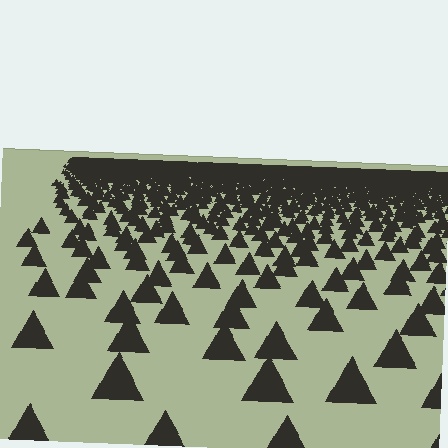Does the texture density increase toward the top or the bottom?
Density increases toward the top.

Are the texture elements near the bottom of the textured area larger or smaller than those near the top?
Larger. Near the bottom, elements are closer to the viewer and appear at a bigger on-screen size.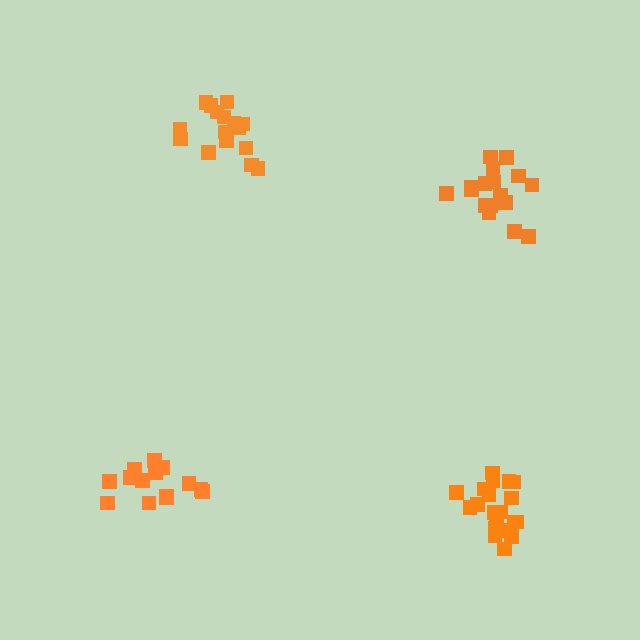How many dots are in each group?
Group 1: 16 dots, Group 2: 17 dots, Group 3: 20 dots, Group 4: 14 dots (67 total).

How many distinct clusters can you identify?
There are 4 distinct clusters.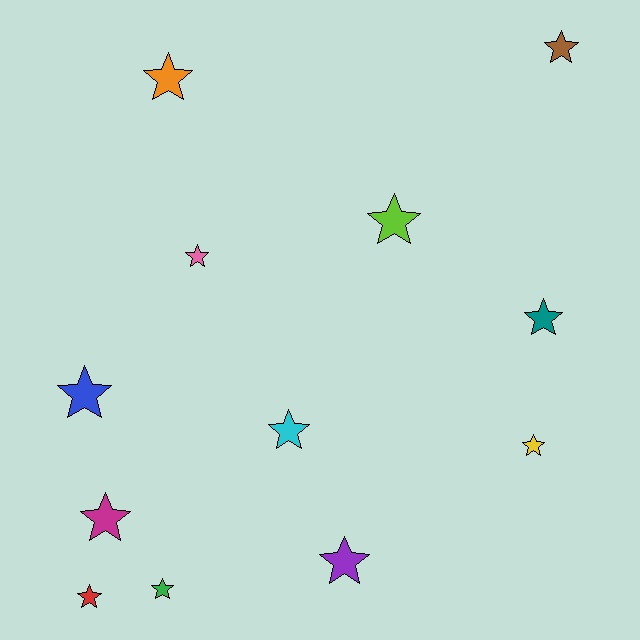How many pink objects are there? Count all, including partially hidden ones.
There is 1 pink object.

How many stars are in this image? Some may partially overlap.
There are 12 stars.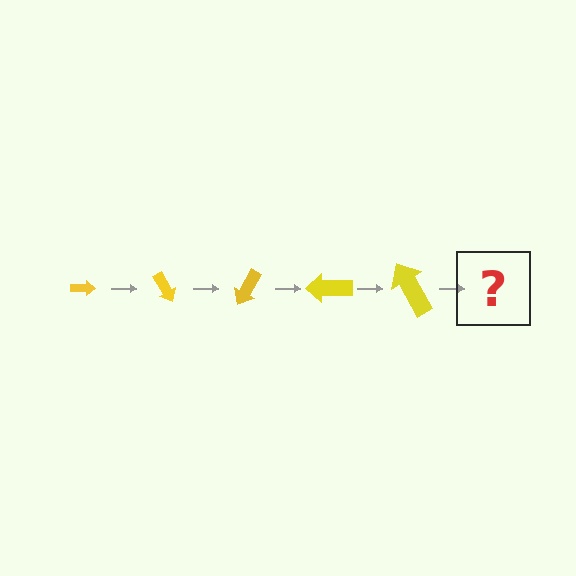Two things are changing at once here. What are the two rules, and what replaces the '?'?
The two rules are that the arrow grows larger each step and it rotates 60 degrees each step. The '?' should be an arrow, larger than the previous one and rotated 300 degrees from the start.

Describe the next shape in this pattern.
It should be an arrow, larger than the previous one and rotated 300 degrees from the start.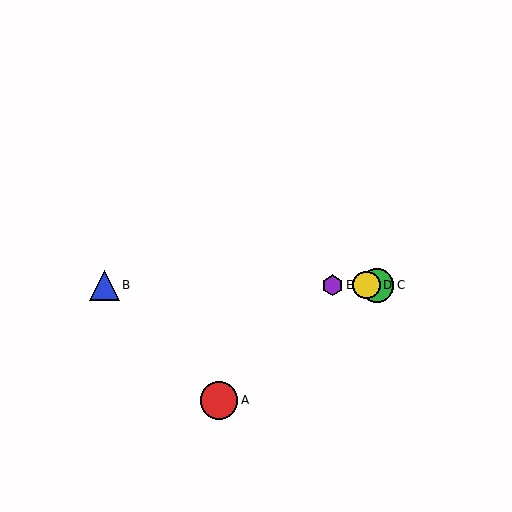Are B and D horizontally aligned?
Yes, both are at y≈285.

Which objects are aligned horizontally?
Objects B, C, D, E are aligned horizontally.